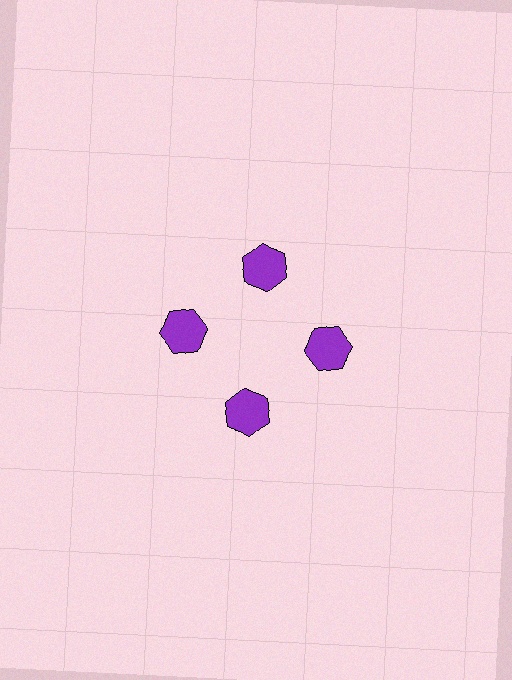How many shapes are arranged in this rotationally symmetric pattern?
There are 4 shapes, arranged in 4 groups of 1.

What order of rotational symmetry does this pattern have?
This pattern has 4-fold rotational symmetry.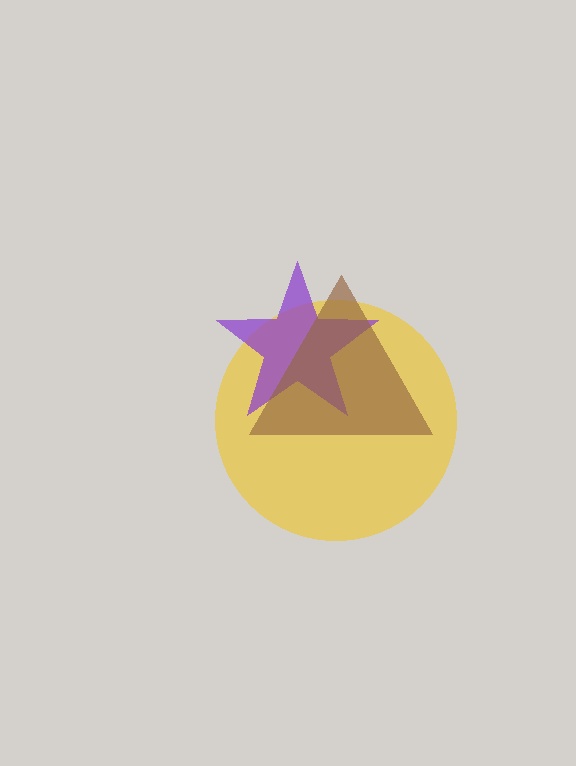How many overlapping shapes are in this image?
There are 3 overlapping shapes in the image.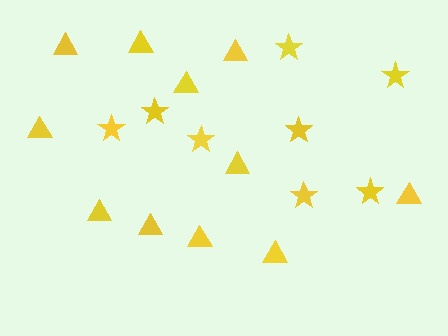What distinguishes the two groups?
There are 2 groups: one group of stars (8) and one group of triangles (11).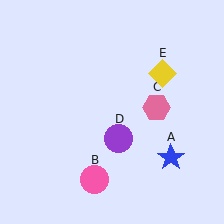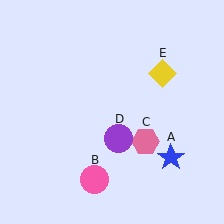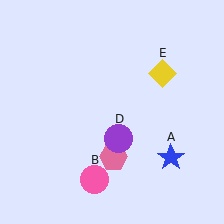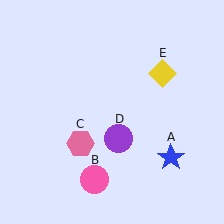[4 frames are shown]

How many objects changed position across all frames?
1 object changed position: pink hexagon (object C).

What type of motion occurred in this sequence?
The pink hexagon (object C) rotated clockwise around the center of the scene.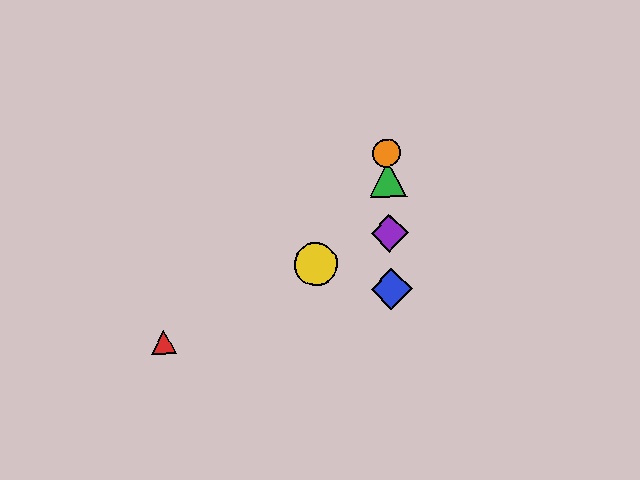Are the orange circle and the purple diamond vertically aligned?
Yes, both are at x≈387.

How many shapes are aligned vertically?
4 shapes (the blue diamond, the green triangle, the purple diamond, the orange circle) are aligned vertically.